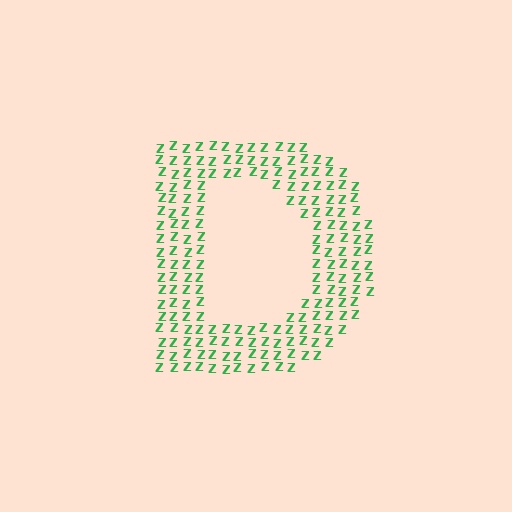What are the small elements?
The small elements are letter Z's.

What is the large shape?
The large shape is the letter D.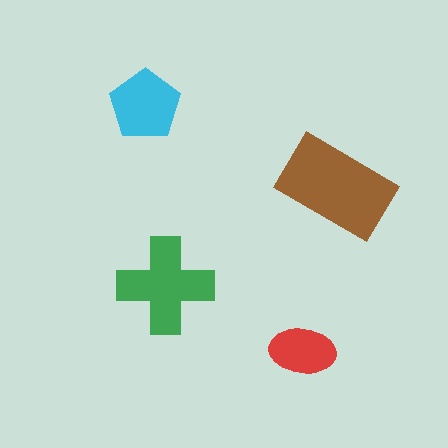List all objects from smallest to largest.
The red ellipse, the cyan pentagon, the green cross, the brown rectangle.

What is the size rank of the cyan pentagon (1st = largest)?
3rd.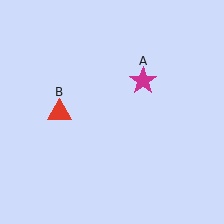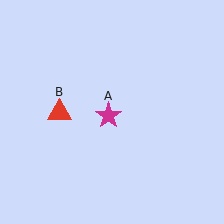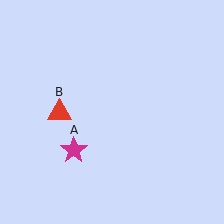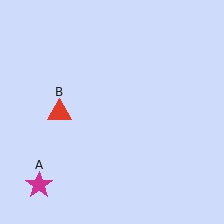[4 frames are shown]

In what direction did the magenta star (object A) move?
The magenta star (object A) moved down and to the left.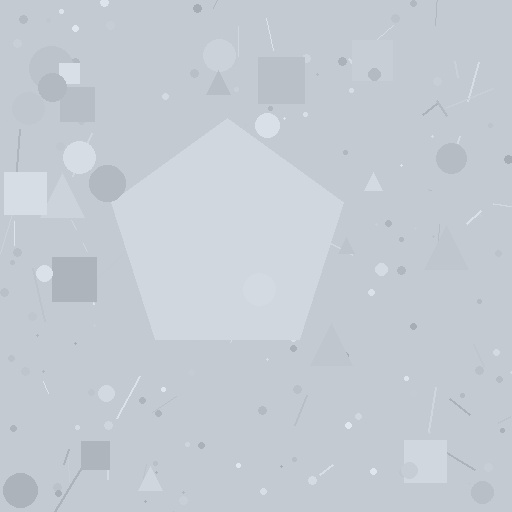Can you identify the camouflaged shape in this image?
The camouflaged shape is a pentagon.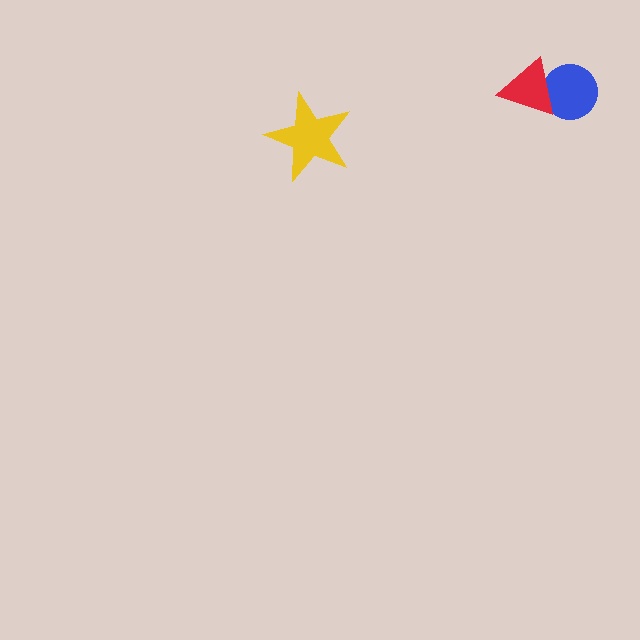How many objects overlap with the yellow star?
0 objects overlap with the yellow star.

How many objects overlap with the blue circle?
1 object overlaps with the blue circle.